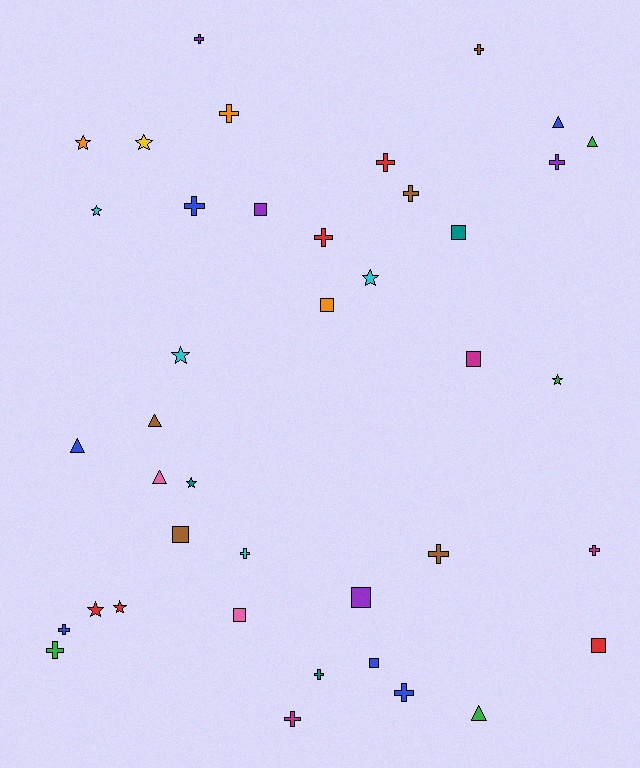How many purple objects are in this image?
There are 4 purple objects.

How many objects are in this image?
There are 40 objects.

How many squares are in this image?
There are 9 squares.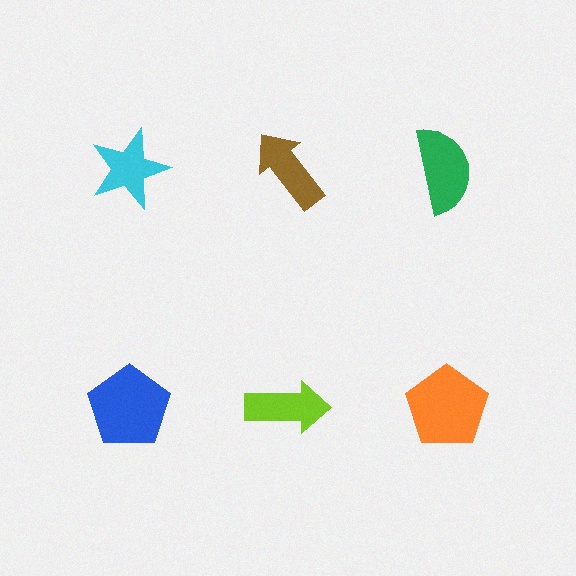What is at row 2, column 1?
A blue pentagon.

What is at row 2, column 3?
An orange pentagon.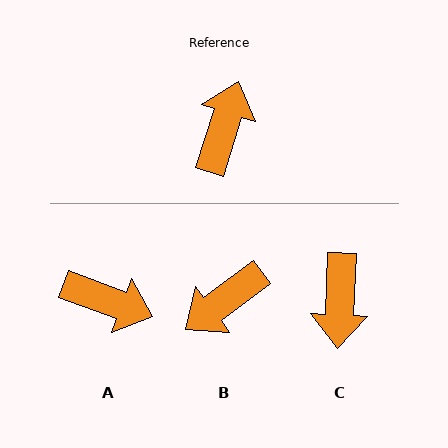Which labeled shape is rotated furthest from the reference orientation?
C, about 165 degrees away.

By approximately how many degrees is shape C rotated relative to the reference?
Approximately 165 degrees clockwise.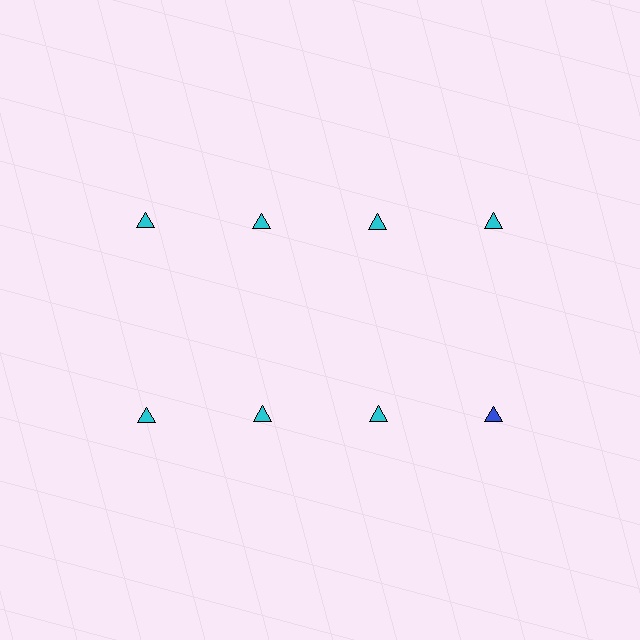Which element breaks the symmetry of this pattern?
The blue triangle in the second row, second from right column breaks the symmetry. All other shapes are cyan triangles.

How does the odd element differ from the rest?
It has a different color: blue instead of cyan.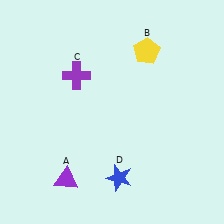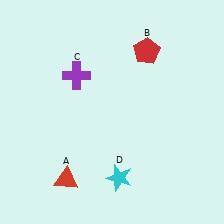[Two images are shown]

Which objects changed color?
A changed from purple to red. B changed from yellow to red. D changed from blue to cyan.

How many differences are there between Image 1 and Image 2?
There are 3 differences between the two images.